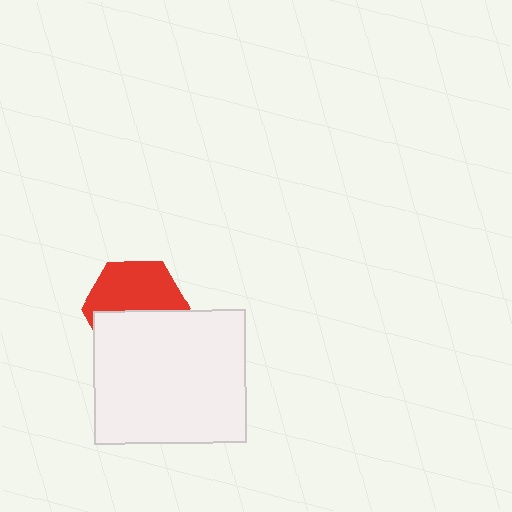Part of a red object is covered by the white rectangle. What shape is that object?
It is a hexagon.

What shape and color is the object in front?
The object in front is a white rectangle.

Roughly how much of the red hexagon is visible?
About half of it is visible (roughly 54%).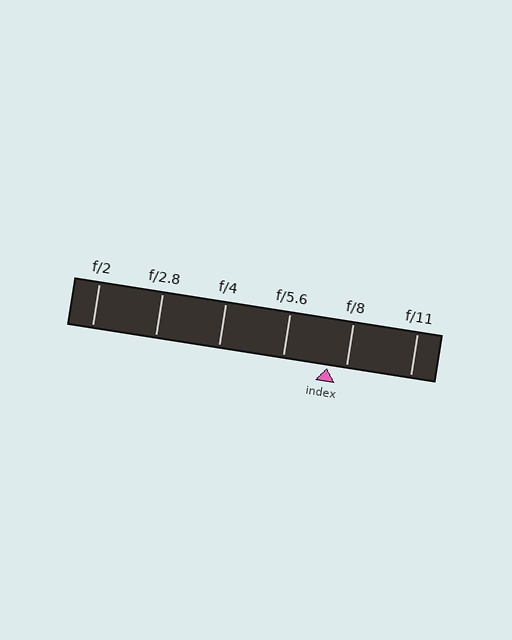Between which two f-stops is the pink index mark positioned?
The index mark is between f/5.6 and f/8.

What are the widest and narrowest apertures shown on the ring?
The widest aperture shown is f/2 and the narrowest is f/11.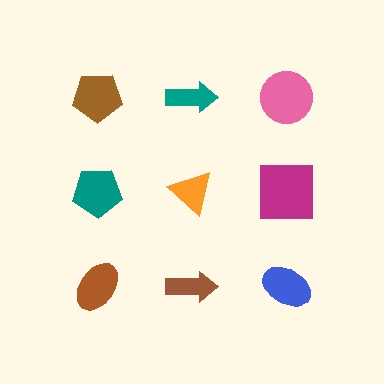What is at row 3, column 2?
A brown arrow.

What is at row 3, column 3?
A blue ellipse.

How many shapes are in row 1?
3 shapes.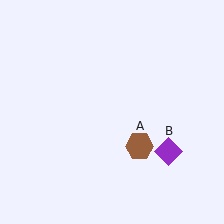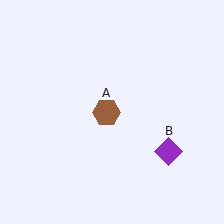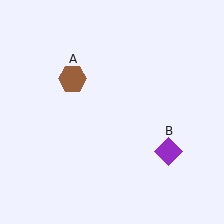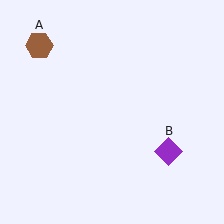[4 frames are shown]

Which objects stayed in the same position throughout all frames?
Purple diamond (object B) remained stationary.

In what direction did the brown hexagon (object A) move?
The brown hexagon (object A) moved up and to the left.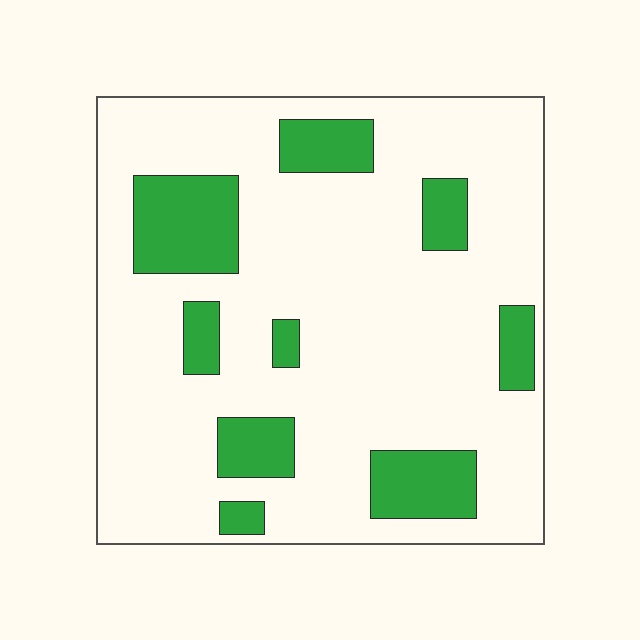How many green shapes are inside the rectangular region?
9.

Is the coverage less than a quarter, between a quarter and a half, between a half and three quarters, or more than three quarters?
Less than a quarter.